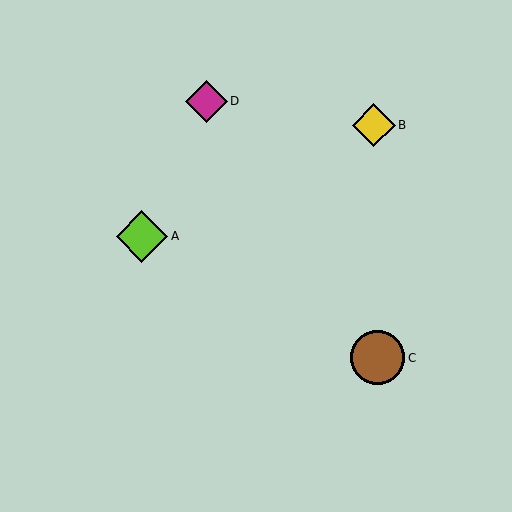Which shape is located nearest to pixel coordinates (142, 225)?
The lime diamond (labeled A) at (142, 236) is nearest to that location.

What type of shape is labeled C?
Shape C is a brown circle.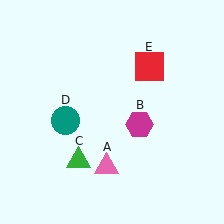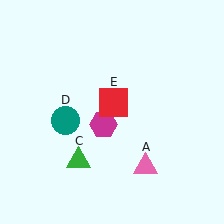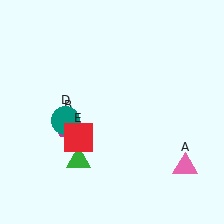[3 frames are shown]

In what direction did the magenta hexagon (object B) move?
The magenta hexagon (object B) moved left.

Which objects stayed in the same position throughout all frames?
Green triangle (object C) and teal circle (object D) remained stationary.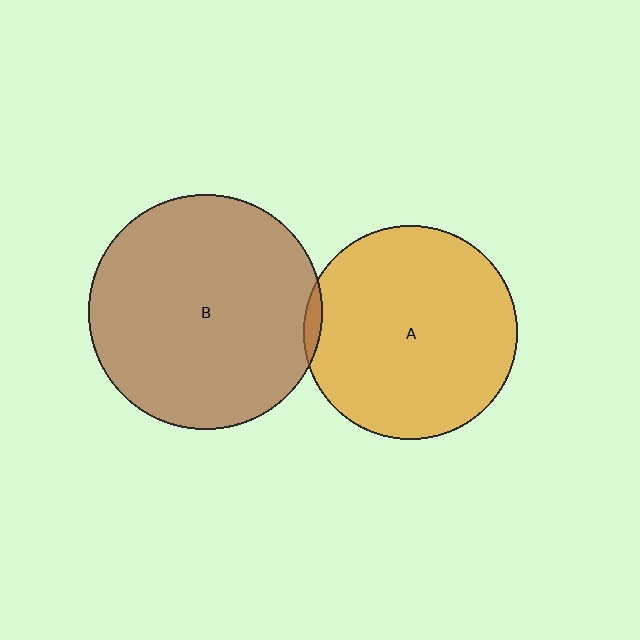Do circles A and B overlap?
Yes.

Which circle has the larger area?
Circle B (brown).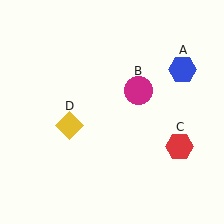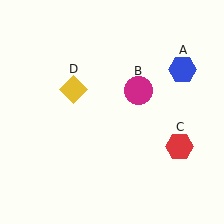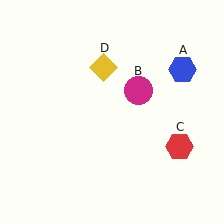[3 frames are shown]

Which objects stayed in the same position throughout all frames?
Blue hexagon (object A) and magenta circle (object B) and red hexagon (object C) remained stationary.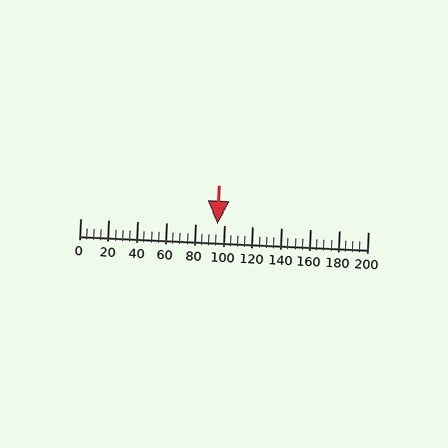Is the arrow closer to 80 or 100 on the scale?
The arrow is closer to 100.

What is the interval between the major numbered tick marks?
The major tick marks are spaced 20 units apart.